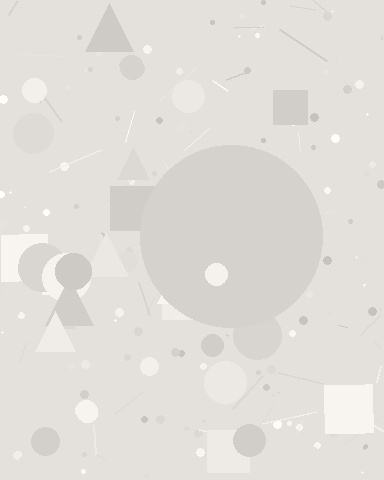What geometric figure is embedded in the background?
A circle is embedded in the background.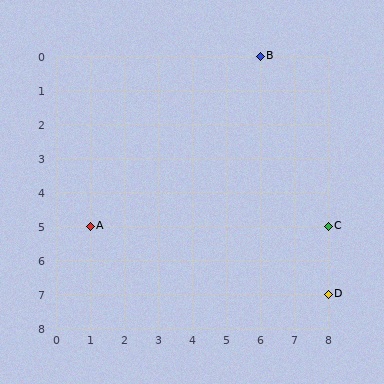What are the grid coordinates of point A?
Point A is at grid coordinates (1, 5).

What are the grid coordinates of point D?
Point D is at grid coordinates (8, 7).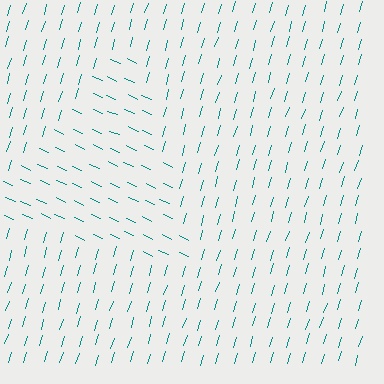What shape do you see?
I see a triangle.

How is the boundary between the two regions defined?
The boundary is defined purely by a change in line orientation (approximately 82 degrees difference). All lines are the same color and thickness.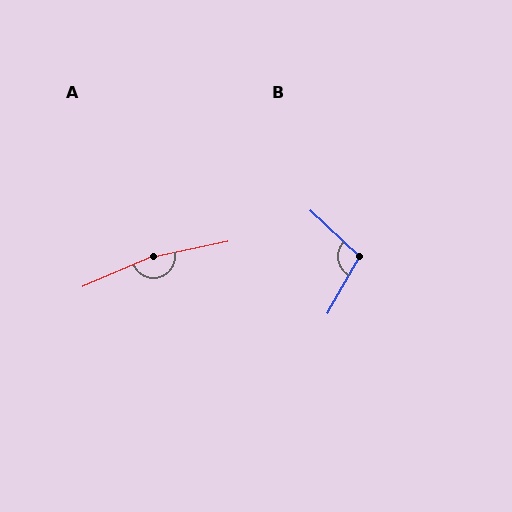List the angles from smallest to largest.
B (104°), A (169°).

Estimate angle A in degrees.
Approximately 169 degrees.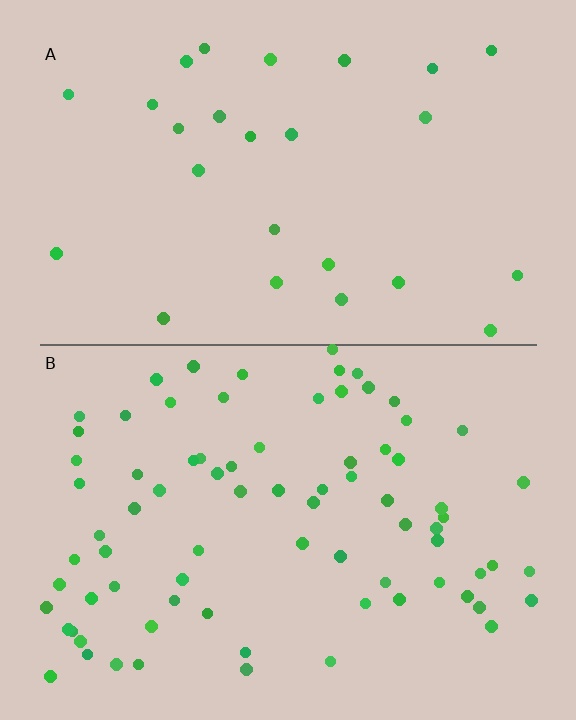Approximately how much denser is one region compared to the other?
Approximately 3.0× — region B over region A.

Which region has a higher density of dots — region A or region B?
B (the bottom).